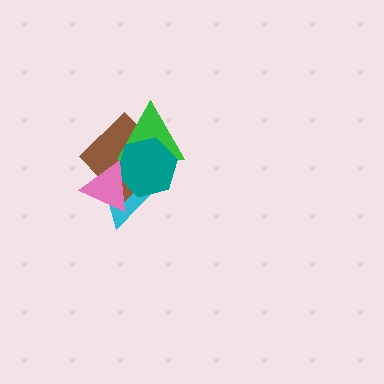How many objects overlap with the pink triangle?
3 objects overlap with the pink triangle.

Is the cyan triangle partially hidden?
Yes, it is partially covered by another shape.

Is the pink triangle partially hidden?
No, no other shape covers it.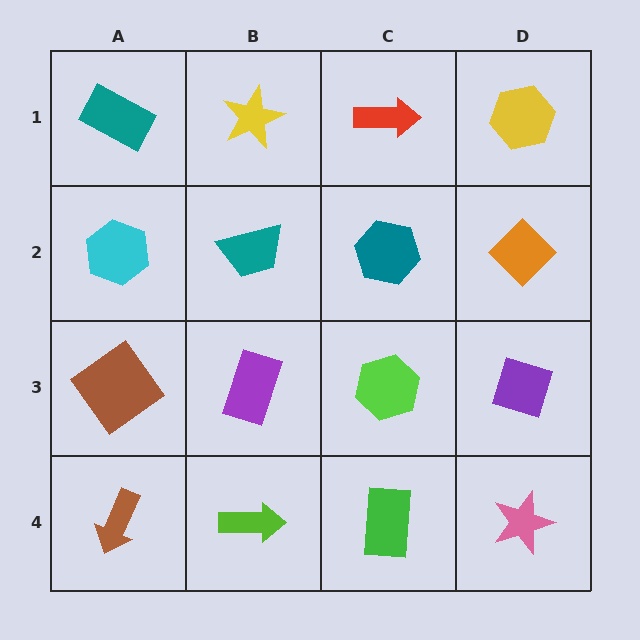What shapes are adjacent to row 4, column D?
A purple diamond (row 3, column D), a green rectangle (row 4, column C).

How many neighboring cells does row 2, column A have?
3.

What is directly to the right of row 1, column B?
A red arrow.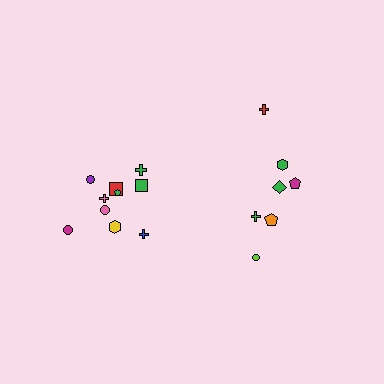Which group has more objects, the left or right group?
The left group.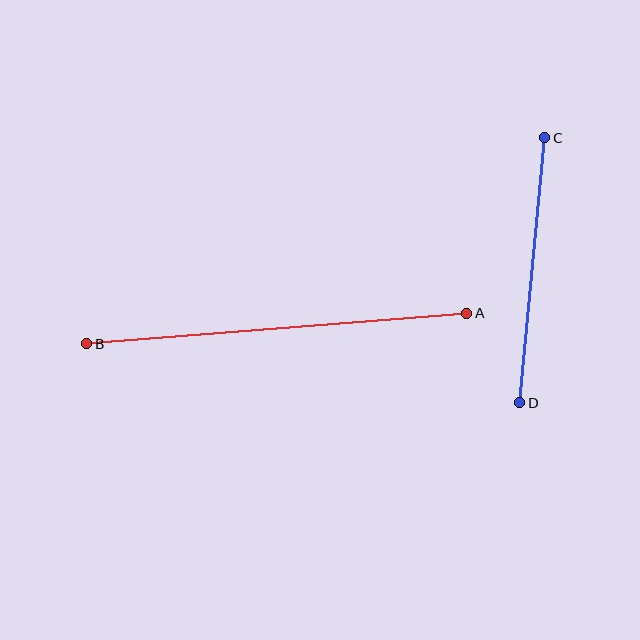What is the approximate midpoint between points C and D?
The midpoint is at approximately (532, 270) pixels.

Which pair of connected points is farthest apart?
Points A and B are farthest apart.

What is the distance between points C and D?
The distance is approximately 266 pixels.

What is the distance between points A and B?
The distance is approximately 381 pixels.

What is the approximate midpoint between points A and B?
The midpoint is at approximately (277, 328) pixels.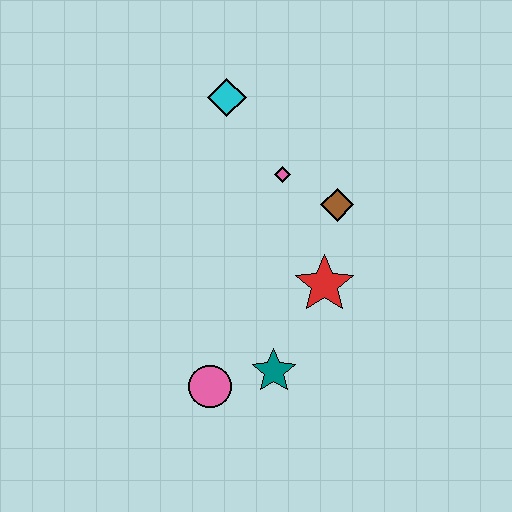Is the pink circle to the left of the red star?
Yes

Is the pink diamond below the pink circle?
No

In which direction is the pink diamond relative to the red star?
The pink diamond is above the red star.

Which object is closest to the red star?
The brown diamond is closest to the red star.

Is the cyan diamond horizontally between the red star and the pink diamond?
No